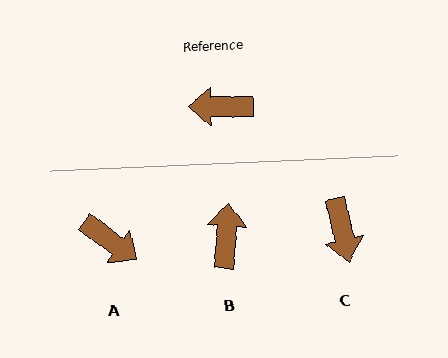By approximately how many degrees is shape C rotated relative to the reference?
Approximately 102 degrees counter-clockwise.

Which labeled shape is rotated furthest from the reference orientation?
A, about 143 degrees away.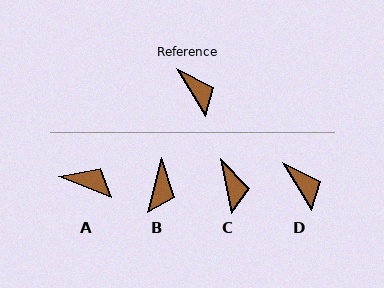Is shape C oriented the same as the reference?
No, it is off by about 20 degrees.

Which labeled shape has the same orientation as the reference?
D.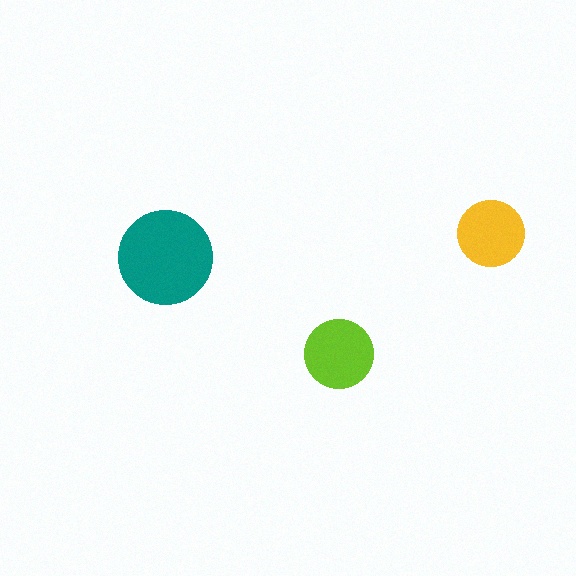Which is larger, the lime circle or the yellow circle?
The lime one.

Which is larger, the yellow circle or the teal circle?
The teal one.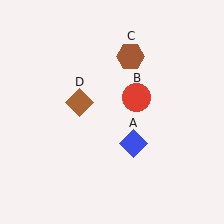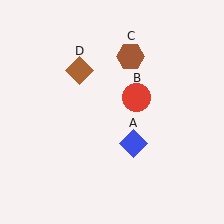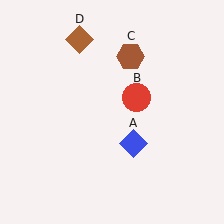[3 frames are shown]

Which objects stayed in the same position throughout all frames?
Blue diamond (object A) and red circle (object B) and brown hexagon (object C) remained stationary.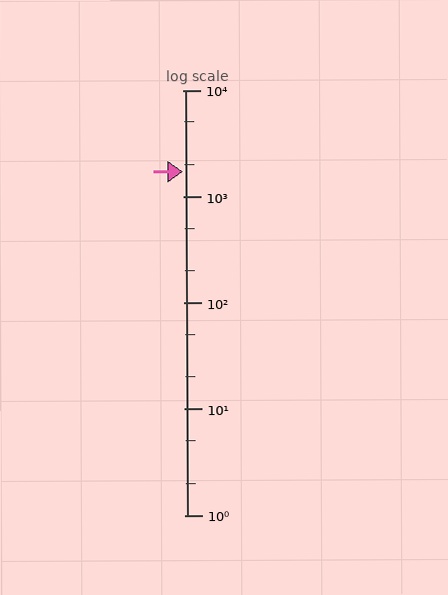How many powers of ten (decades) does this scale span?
The scale spans 4 decades, from 1 to 10000.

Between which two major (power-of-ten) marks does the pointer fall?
The pointer is between 1000 and 10000.